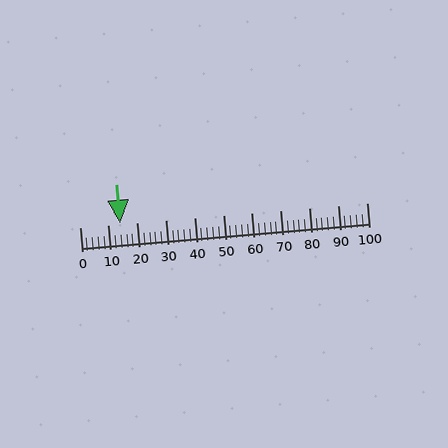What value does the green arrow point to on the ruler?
The green arrow points to approximately 14.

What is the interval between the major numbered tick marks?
The major tick marks are spaced 10 units apart.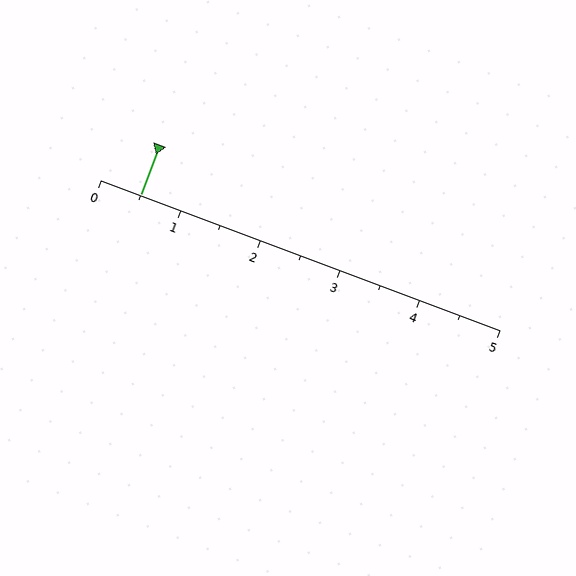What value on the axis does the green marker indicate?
The marker indicates approximately 0.5.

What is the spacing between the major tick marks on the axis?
The major ticks are spaced 1 apart.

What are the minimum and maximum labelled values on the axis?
The axis runs from 0 to 5.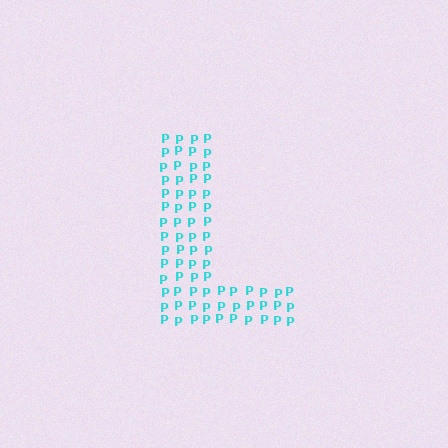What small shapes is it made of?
It is made of small letter P's.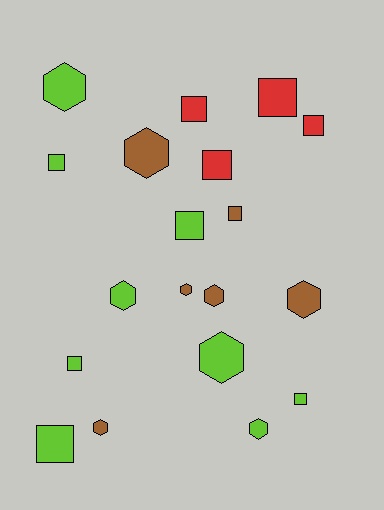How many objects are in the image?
There are 19 objects.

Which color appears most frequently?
Lime, with 9 objects.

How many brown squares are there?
There is 1 brown square.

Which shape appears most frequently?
Square, with 10 objects.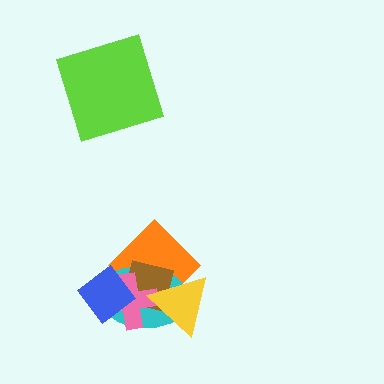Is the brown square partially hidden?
Yes, it is partially covered by another shape.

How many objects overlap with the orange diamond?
5 objects overlap with the orange diamond.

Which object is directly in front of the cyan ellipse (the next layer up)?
The brown square is directly in front of the cyan ellipse.